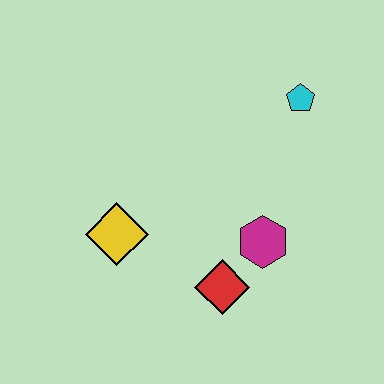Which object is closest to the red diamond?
The magenta hexagon is closest to the red diamond.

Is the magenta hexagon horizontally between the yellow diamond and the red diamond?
No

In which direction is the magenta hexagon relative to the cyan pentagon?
The magenta hexagon is below the cyan pentagon.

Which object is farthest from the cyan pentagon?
The yellow diamond is farthest from the cyan pentagon.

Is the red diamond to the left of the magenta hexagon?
Yes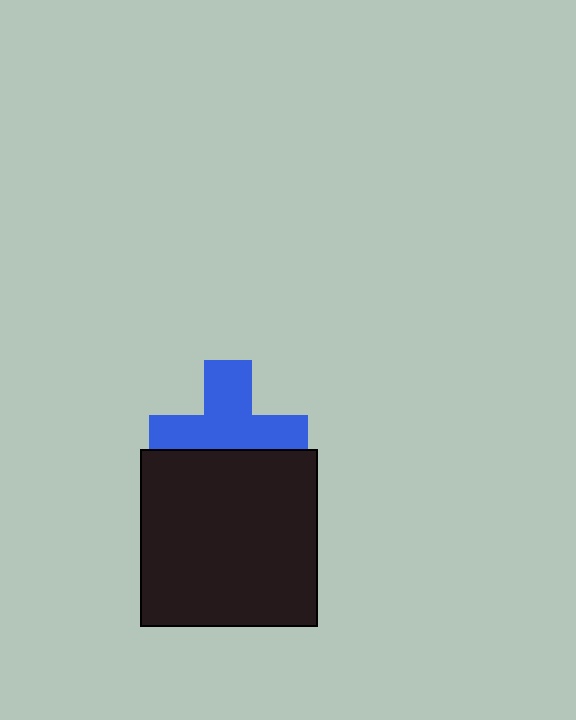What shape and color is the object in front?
The object in front is a black square.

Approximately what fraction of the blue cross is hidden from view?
Roughly 38% of the blue cross is hidden behind the black square.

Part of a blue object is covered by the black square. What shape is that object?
It is a cross.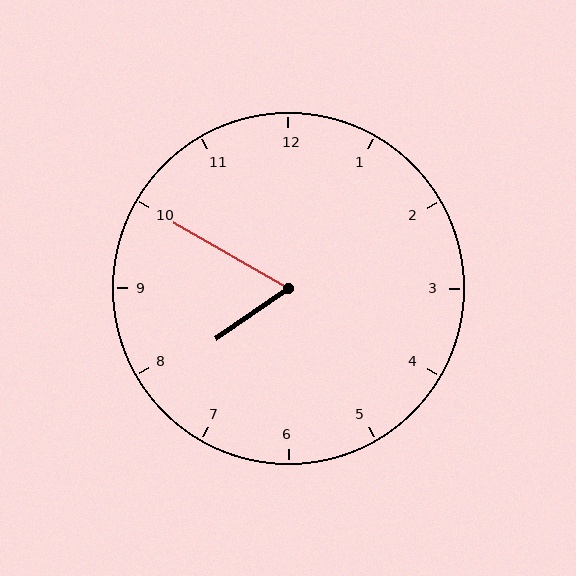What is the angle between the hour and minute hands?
Approximately 65 degrees.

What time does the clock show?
7:50.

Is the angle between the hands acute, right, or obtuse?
It is acute.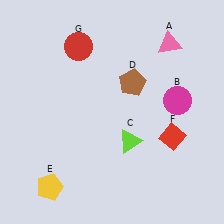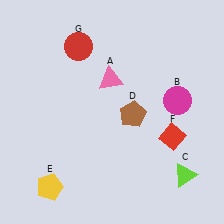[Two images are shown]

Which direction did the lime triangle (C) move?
The lime triangle (C) moved right.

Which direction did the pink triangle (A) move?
The pink triangle (A) moved left.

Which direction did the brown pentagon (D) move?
The brown pentagon (D) moved down.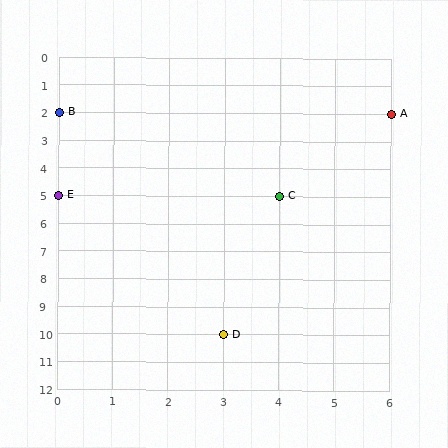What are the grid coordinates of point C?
Point C is at grid coordinates (4, 5).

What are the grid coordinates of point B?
Point B is at grid coordinates (0, 2).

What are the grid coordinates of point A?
Point A is at grid coordinates (6, 2).